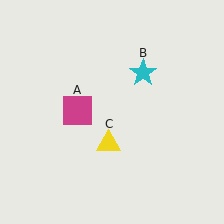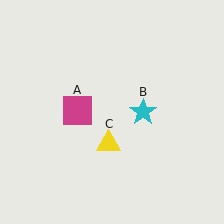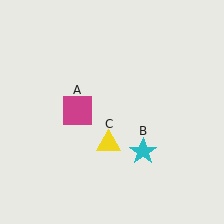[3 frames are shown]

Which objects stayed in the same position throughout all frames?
Magenta square (object A) and yellow triangle (object C) remained stationary.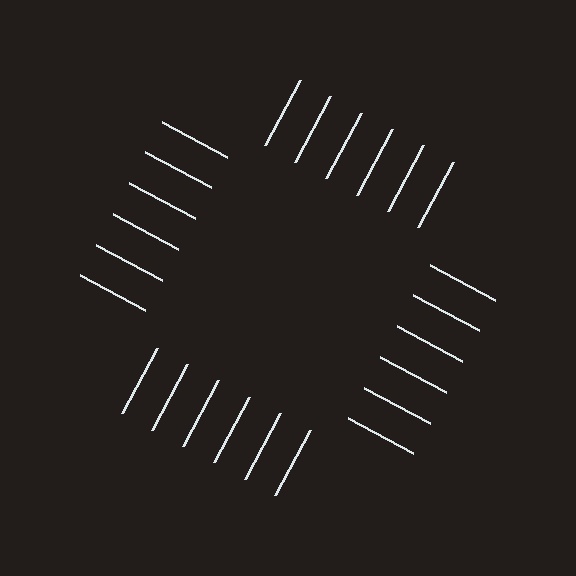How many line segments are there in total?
24 — 6 along each of the 4 edges.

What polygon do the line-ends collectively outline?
An illusory square — the line segments terminate on its edges but no continuous stroke is drawn.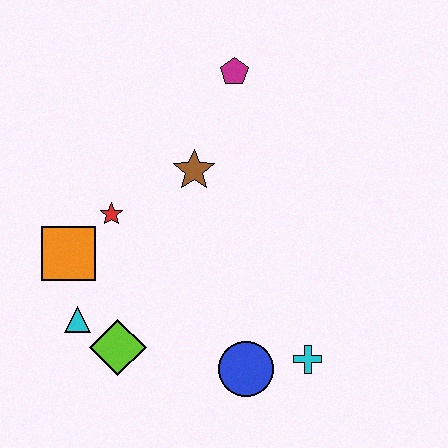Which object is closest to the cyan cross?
The blue circle is closest to the cyan cross.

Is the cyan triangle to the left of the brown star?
Yes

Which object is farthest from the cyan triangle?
The magenta pentagon is farthest from the cyan triangle.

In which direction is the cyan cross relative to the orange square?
The cyan cross is to the right of the orange square.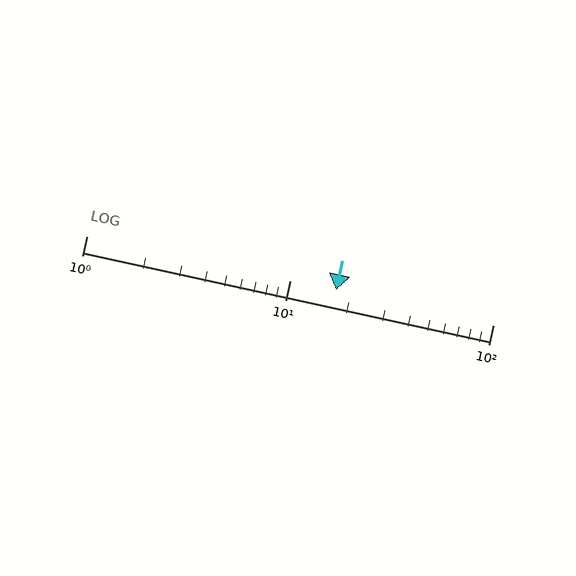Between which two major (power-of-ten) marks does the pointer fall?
The pointer is between 10 and 100.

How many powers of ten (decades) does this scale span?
The scale spans 2 decades, from 1 to 100.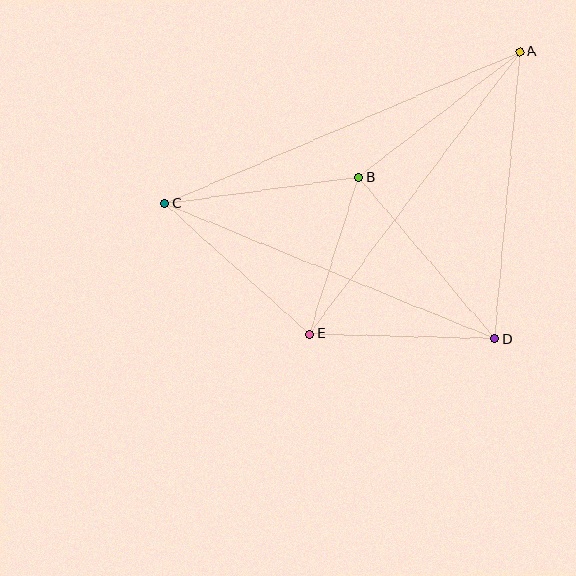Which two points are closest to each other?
Points B and E are closest to each other.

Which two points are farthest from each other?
Points A and C are farthest from each other.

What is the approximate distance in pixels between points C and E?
The distance between C and E is approximately 194 pixels.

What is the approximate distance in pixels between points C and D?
The distance between C and D is approximately 356 pixels.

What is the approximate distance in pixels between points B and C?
The distance between B and C is approximately 195 pixels.